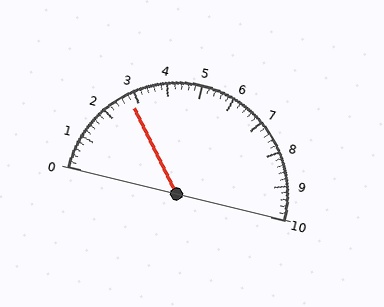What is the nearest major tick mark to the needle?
The nearest major tick mark is 3.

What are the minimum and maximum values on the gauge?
The gauge ranges from 0 to 10.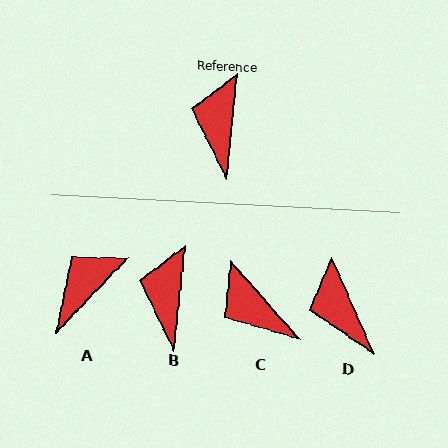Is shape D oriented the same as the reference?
No, it is off by about 30 degrees.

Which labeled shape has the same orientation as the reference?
B.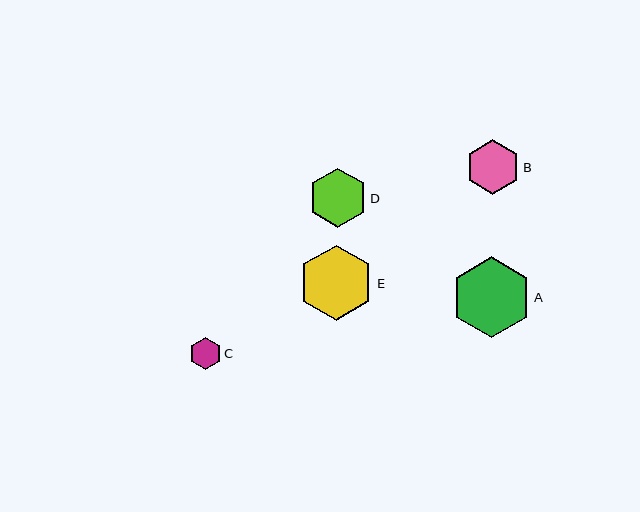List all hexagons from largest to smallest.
From largest to smallest: A, E, D, B, C.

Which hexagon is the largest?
Hexagon A is the largest with a size of approximately 80 pixels.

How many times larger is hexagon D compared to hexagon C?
Hexagon D is approximately 1.9 times the size of hexagon C.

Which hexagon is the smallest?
Hexagon C is the smallest with a size of approximately 32 pixels.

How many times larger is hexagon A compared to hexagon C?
Hexagon A is approximately 2.5 times the size of hexagon C.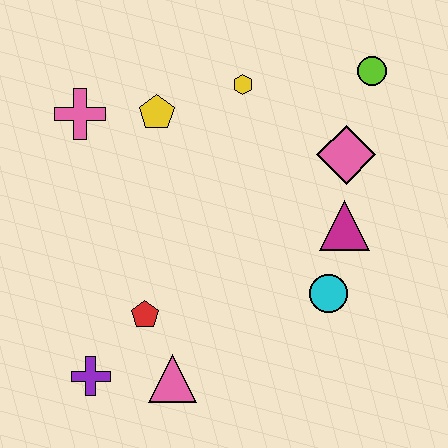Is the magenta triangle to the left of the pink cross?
No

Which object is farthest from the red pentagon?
The lime circle is farthest from the red pentagon.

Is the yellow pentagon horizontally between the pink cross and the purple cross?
No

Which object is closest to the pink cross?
The yellow pentagon is closest to the pink cross.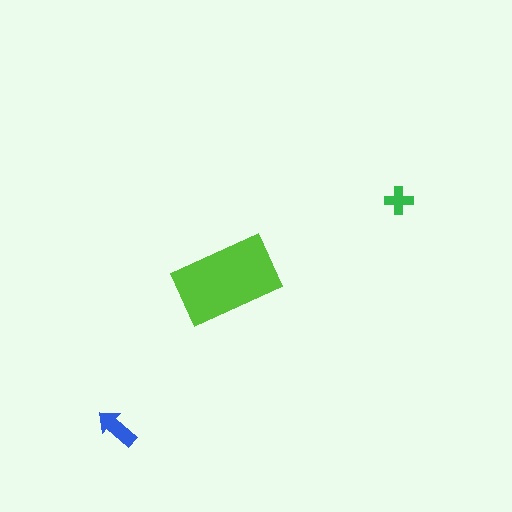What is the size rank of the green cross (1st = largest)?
3rd.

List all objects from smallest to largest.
The green cross, the blue arrow, the lime rectangle.